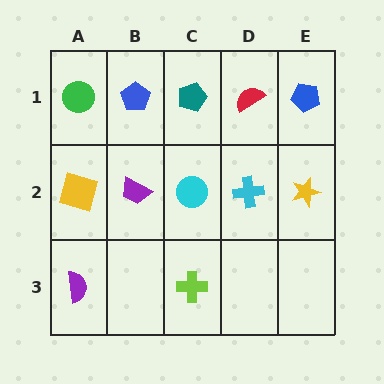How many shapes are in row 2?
5 shapes.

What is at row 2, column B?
A purple trapezoid.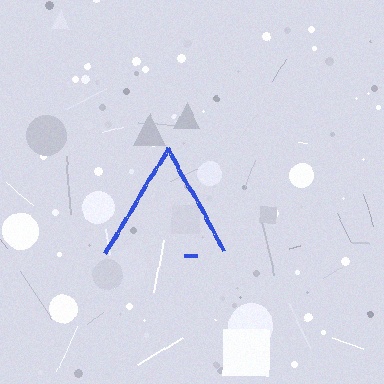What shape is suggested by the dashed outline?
The dashed outline suggests a triangle.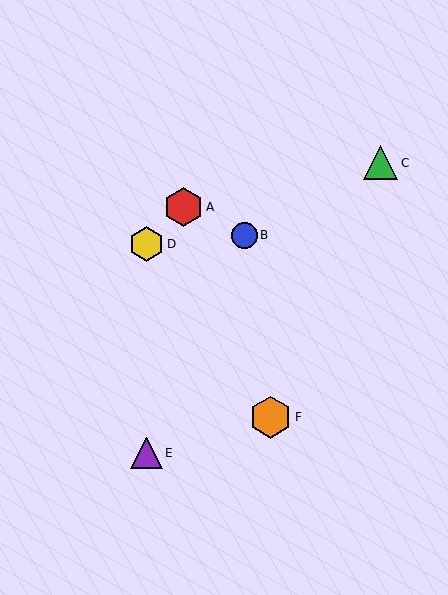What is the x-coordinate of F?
Object F is at x≈271.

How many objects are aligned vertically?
2 objects (D, E) are aligned vertically.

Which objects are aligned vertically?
Objects D, E are aligned vertically.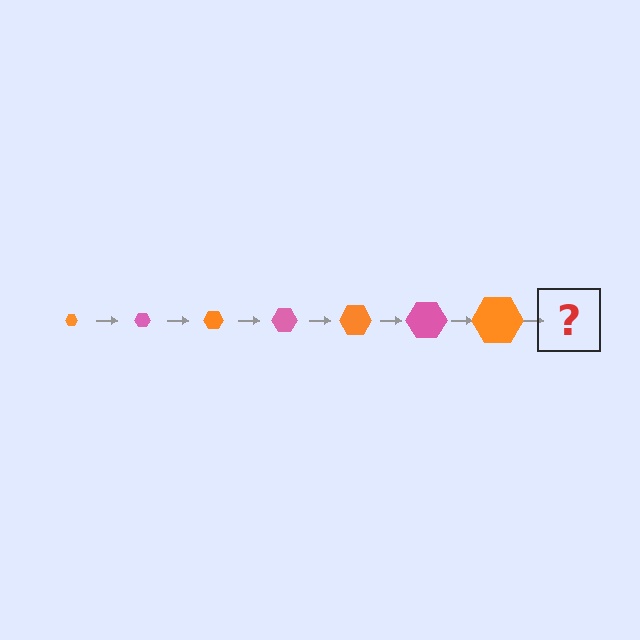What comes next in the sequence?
The next element should be a pink hexagon, larger than the previous one.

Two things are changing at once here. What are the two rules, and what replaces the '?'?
The two rules are that the hexagon grows larger each step and the color cycles through orange and pink. The '?' should be a pink hexagon, larger than the previous one.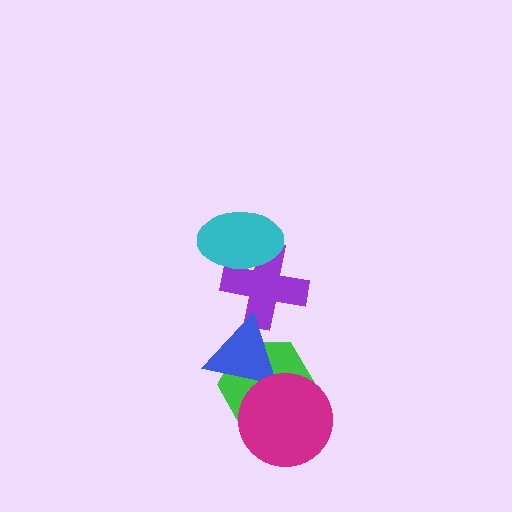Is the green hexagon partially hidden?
Yes, it is partially covered by another shape.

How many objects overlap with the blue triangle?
3 objects overlap with the blue triangle.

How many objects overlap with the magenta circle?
2 objects overlap with the magenta circle.